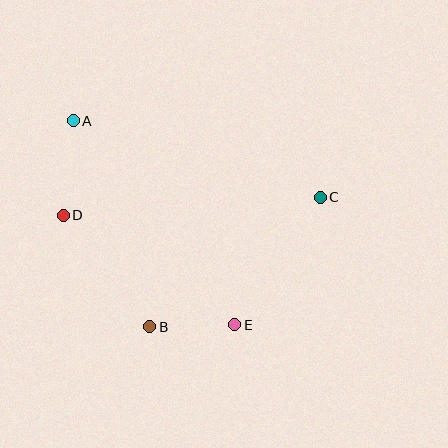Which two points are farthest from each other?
Points A and E are farthest from each other.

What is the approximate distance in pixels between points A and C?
The distance between A and C is approximately 259 pixels.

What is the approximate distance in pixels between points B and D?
The distance between B and D is approximately 141 pixels.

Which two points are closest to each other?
Points B and E are closest to each other.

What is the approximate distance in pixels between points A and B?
The distance between A and B is approximately 220 pixels.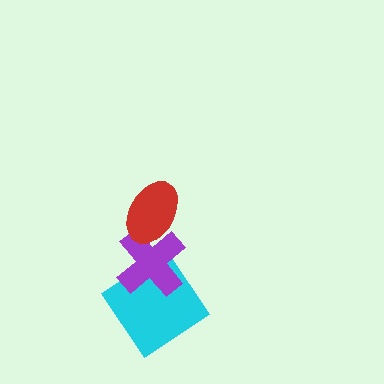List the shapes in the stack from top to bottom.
From top to bottom: the red ellipse, the purple cross, the cyan diamond.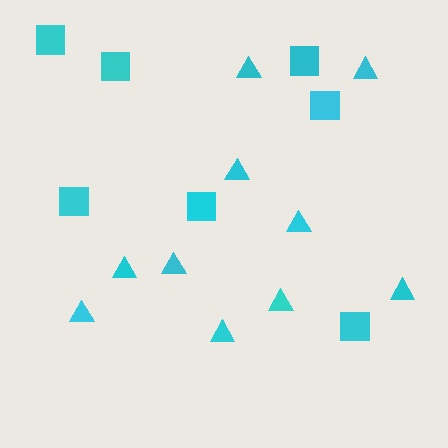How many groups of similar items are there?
There are 2 groups: one group of triangles (10) and one group of squares (7).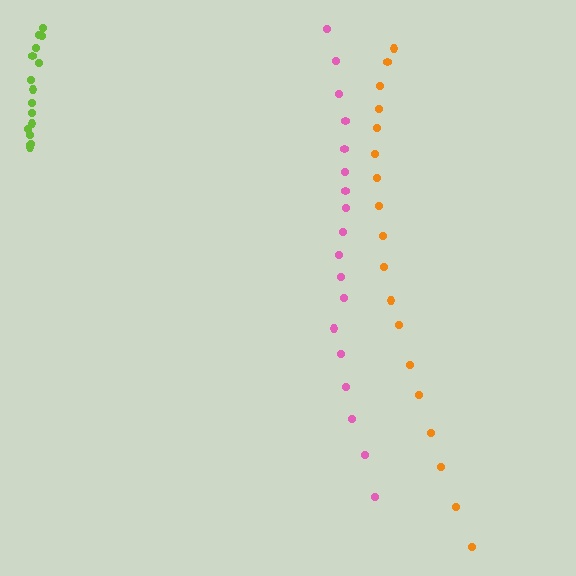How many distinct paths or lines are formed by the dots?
There are 3 distinct paths.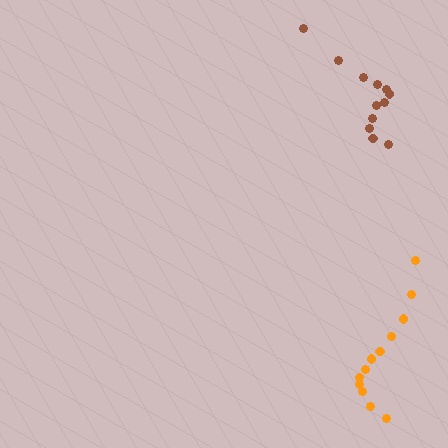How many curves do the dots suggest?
There are 2 distinct paths.